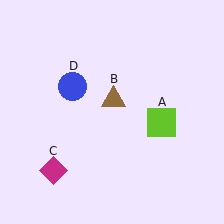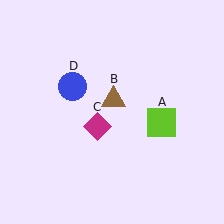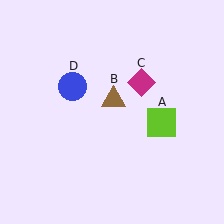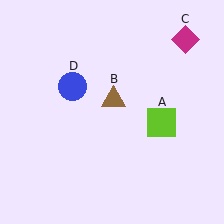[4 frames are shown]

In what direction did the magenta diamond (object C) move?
The magenta diamond (object C) moved up and to the right.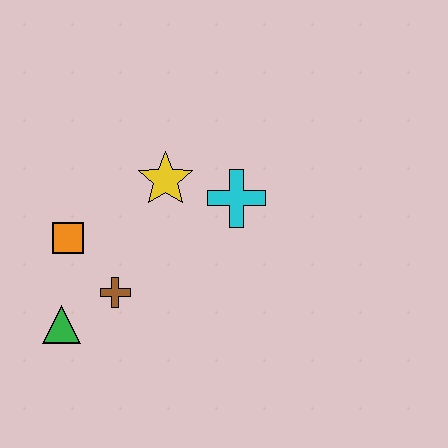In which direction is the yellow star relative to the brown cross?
The yellow star is above the brown cross.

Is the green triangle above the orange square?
No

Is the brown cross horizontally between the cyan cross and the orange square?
Yes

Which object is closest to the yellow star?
The cyan cross is closest to the yellow star.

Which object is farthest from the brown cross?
The cyan cross is farthest from the brown cross.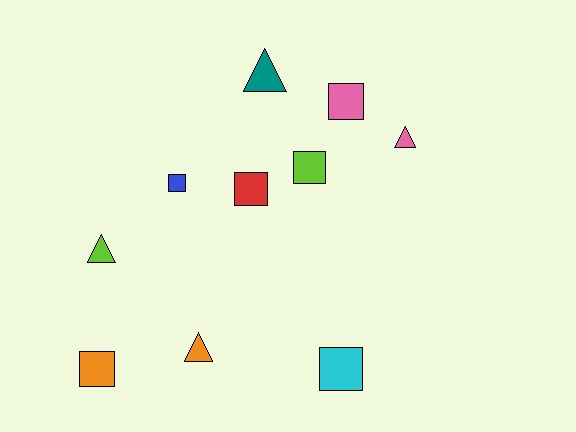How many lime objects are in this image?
There are 2 lime objects.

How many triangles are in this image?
There are 4 triangles.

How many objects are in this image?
There are 10 objects.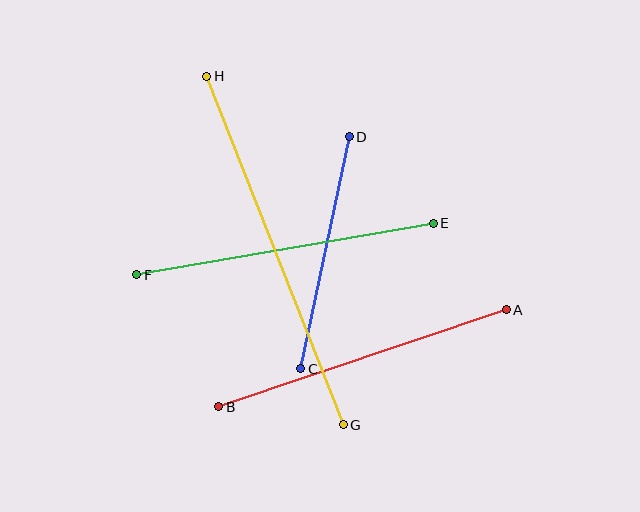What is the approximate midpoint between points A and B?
The midpoint is at approximately (363, 358) pixels.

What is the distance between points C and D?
The distance is approximately 237 pixels.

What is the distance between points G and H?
The distance is approximately 374 pixels.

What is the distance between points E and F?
The distance is approximately 301 pixels.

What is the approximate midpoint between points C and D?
The midpoint is at approximately (325, 253) pixels.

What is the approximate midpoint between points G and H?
The midpoint is at approximately (275, 250) pixels.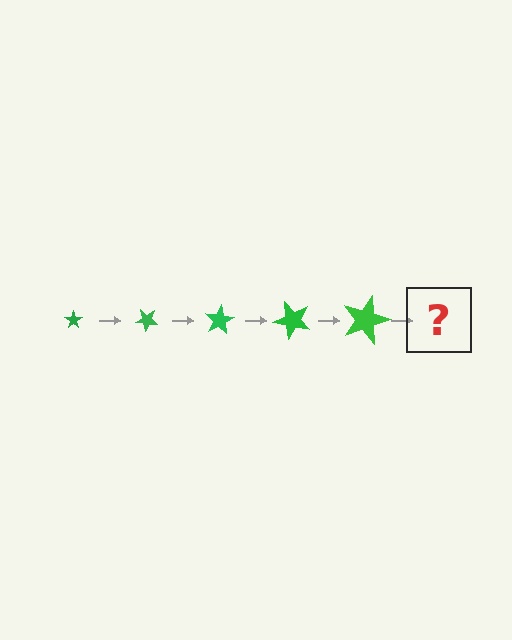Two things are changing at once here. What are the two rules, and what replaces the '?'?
The two rules are that the star grows larger each step and it rotates 40 degrees each step. The '?' should be a star, larger than the previous one and rotated 200 degrees from the start.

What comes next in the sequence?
The next element should be a star, larger than the previous one and rotated 200 degrees from the start.